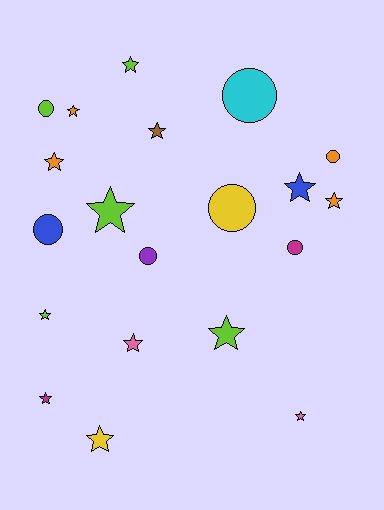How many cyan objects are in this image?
There is 1 cyan object.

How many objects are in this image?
There are 20 objects.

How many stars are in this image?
There are 13 stars.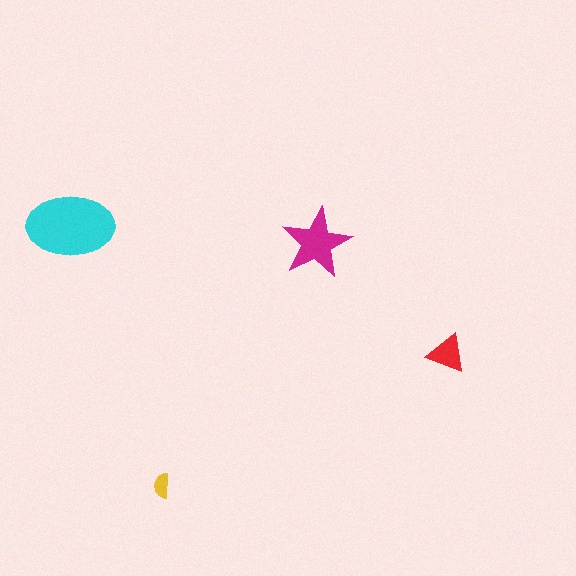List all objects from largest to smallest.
The cyan ellipse, the magenta star, the red triangle, the yellow semicircle.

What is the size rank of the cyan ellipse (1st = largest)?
1st.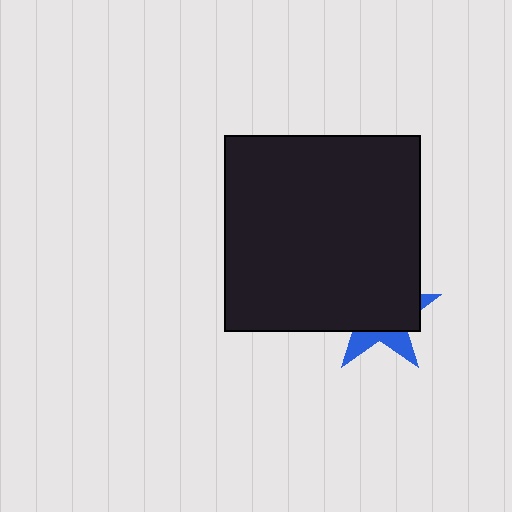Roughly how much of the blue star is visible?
A small part of it is visible (roughly 30%).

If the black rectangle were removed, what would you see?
You would see the complete blue star.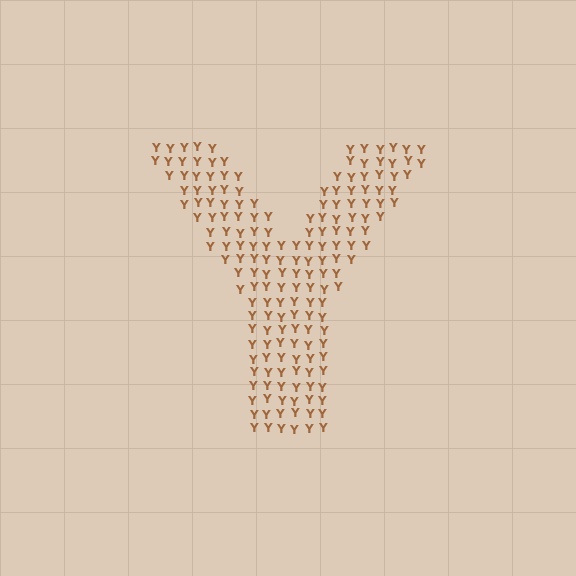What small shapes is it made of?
It is made of small letter Y's.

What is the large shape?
The large shape is the letter Y.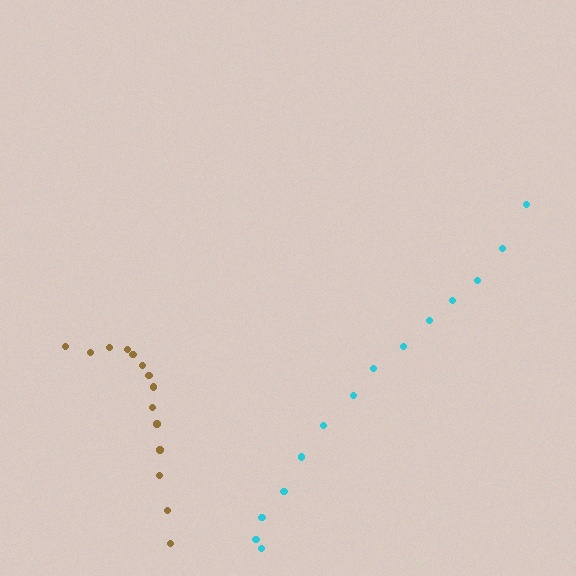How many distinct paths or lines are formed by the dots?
There are 2 distinct paths.